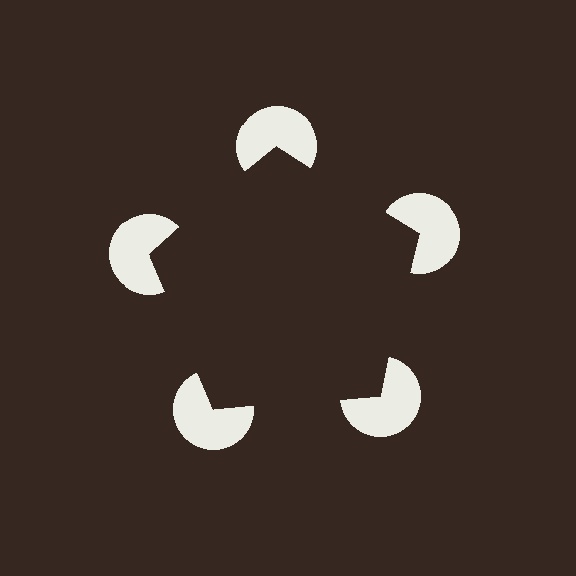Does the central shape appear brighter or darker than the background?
It typically appears slightly darker than the background, even though no actual brightness change is drawn.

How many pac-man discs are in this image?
There are 5 — one at each vertex of the illusory pentagon.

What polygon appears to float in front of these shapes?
An illusory pentagon — its edges are inferred from the aligned wedge cuts in the pac-man discs, not physically drawn.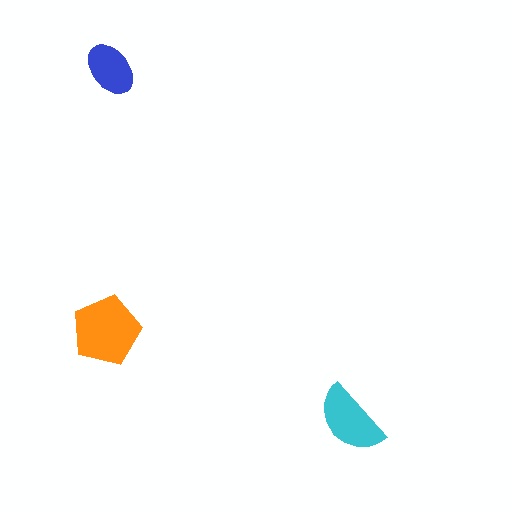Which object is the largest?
The orange pentagon.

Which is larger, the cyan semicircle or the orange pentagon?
The orange pentagon.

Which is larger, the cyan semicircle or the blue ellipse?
The cyan semicircle.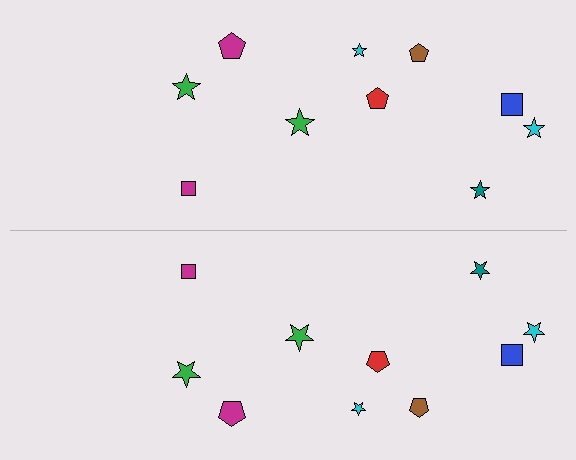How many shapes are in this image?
There are 20 shapes in this image.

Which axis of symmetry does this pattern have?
The pattern has a horizontal axis of symmetry running through the center of the image.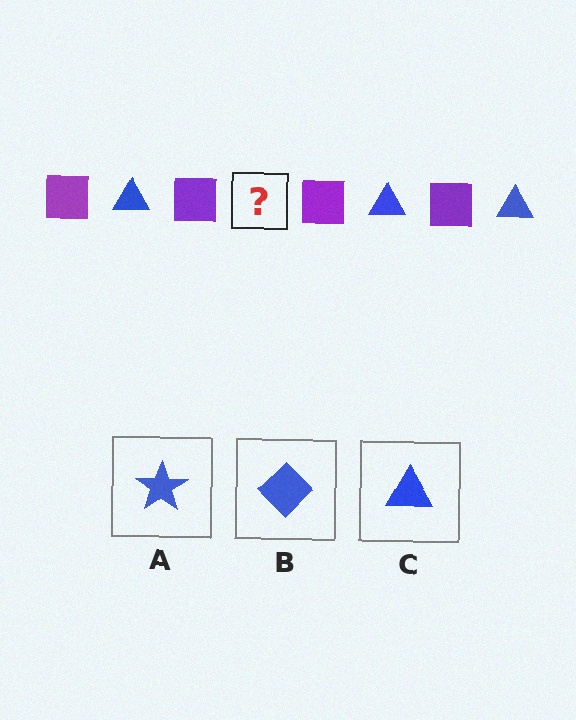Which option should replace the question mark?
Option C.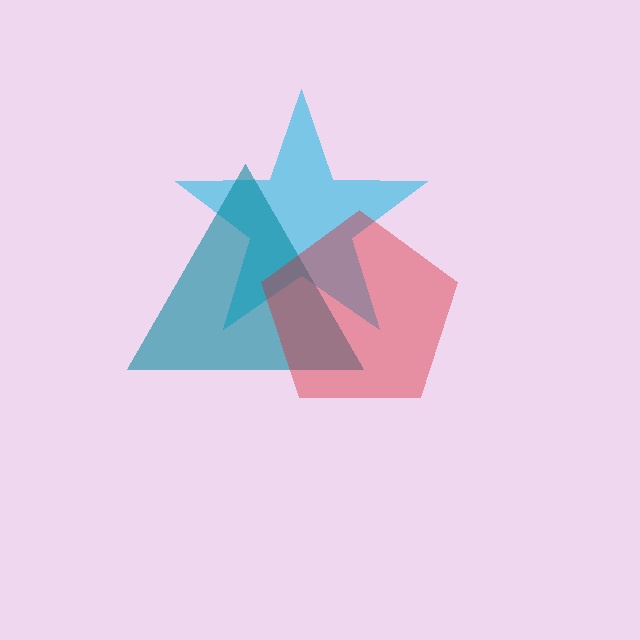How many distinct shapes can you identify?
There are 3 distinct shapes: a cyan star, a teal triangle, a red pentagon.